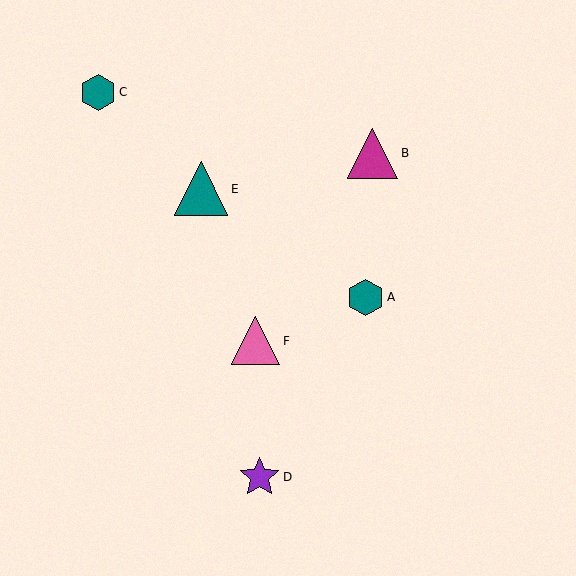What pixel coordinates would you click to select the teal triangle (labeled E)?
Click at (201, 189) to select the teal triangle E.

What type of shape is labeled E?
Shape E is a teal triangle.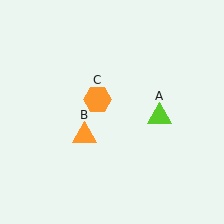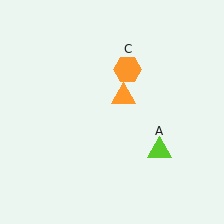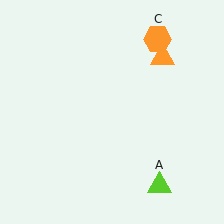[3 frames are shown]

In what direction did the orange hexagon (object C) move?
The orange hexagon (object C) moved up and to the right.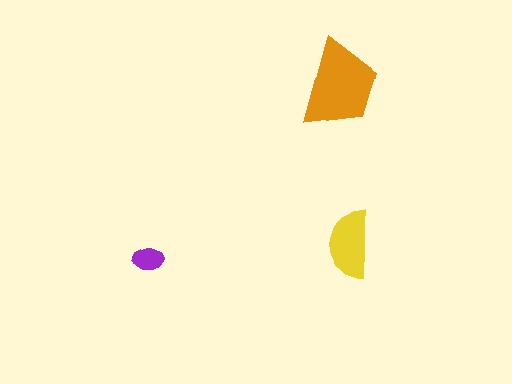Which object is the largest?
The orange trapezoid.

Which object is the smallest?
The purple ellipse.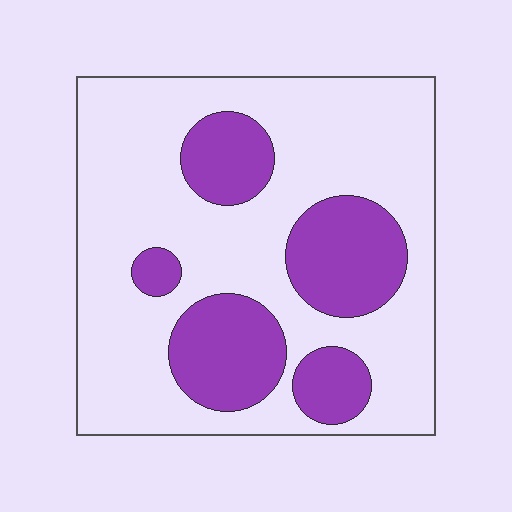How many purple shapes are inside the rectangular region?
5.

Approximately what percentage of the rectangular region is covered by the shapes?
Approximately 30%.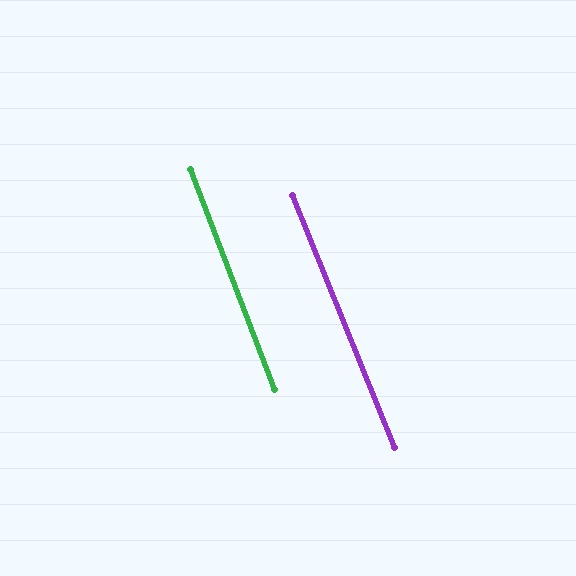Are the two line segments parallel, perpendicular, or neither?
Parallel — their directions differ by only 1.1°.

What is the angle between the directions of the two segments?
Approximately 1 degree.